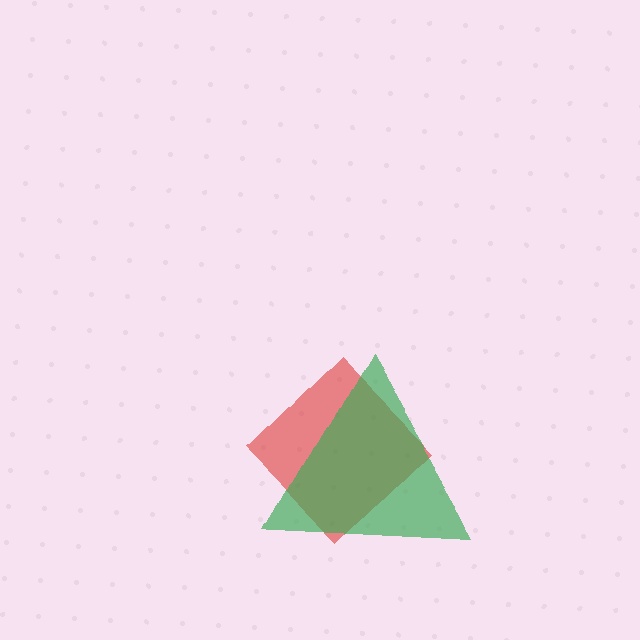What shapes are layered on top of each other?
The layered shapes are: a red diamond, a green triangle.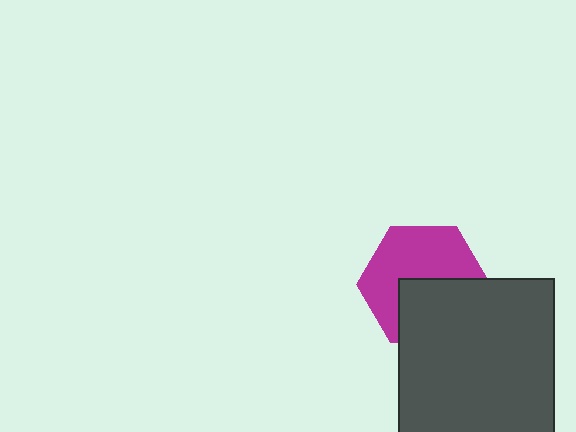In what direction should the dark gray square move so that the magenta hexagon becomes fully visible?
The dark gray square should move down. That is the shortest direction to clear the overlap and leave the magenta hexagon fully visible.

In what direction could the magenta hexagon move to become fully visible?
The magenta hexagon could move up. That would shift it out from behind the dark gray square entirely.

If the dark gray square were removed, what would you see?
You would see the complete magenta hexagon.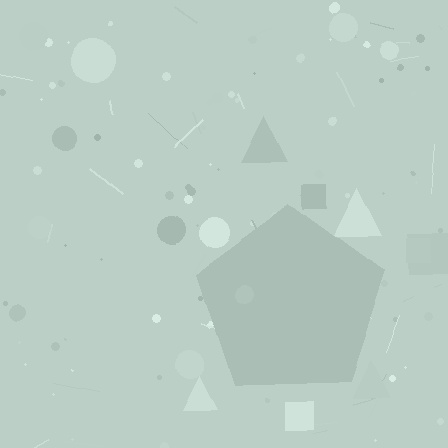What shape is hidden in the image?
A pentagon is hidden in the image.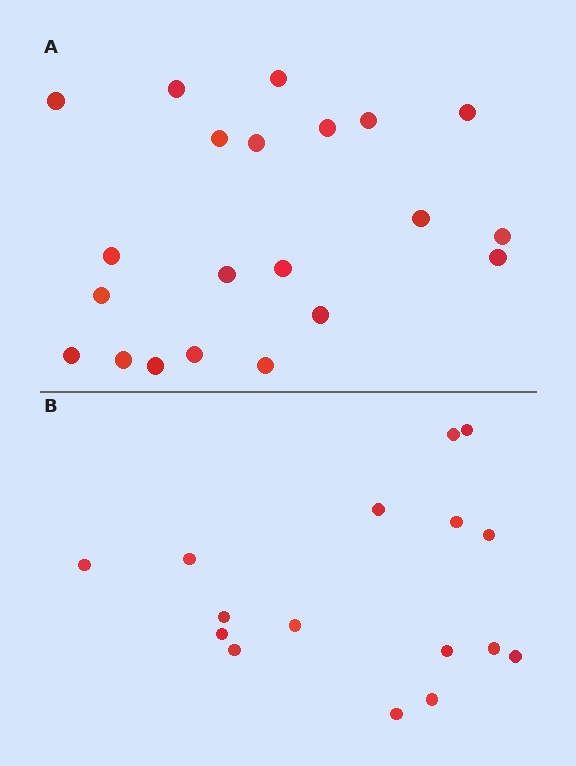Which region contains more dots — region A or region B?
Region A (the top region) has more dots.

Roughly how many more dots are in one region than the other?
Region A has about 5 more dots than region B.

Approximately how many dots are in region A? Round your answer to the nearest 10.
About 20 dots. (The exact count is 21, which rounds to 20.)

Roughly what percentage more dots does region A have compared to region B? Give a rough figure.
About 30% more.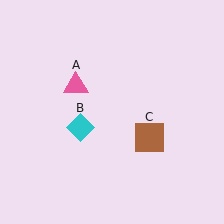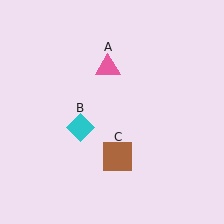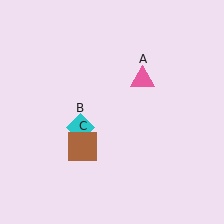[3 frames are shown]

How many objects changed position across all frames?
2 objects changed position: pink triangle (object A), brown square (object C).